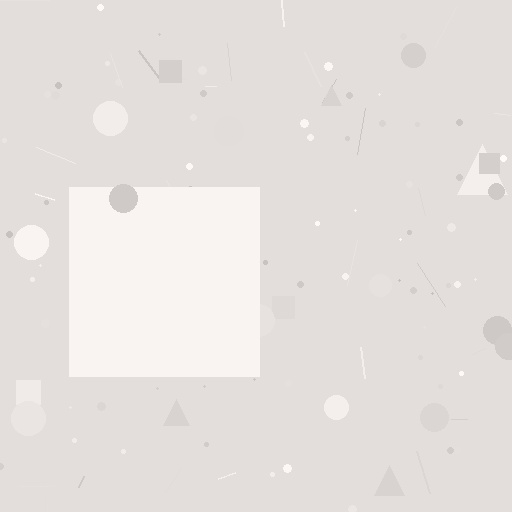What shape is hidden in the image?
A square is hidden in the image.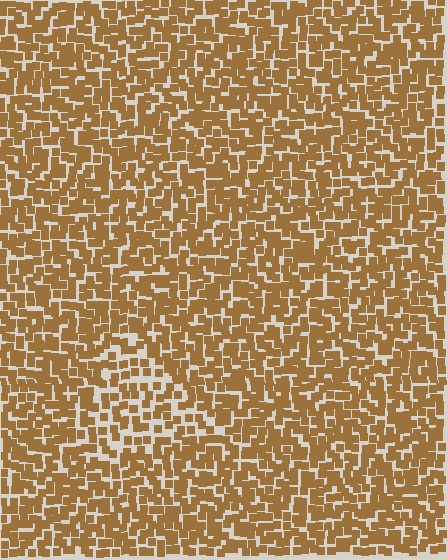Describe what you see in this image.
The image contains small brown elements arranged at two different densities. A triangle-shaped region is visible where the elements are less densely packed than the surrounding area.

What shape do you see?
I see a triangle.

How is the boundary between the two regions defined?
The boundary is defined by a change in element density (approximately 1.6x ratio). All elements are the same color, size, and shape.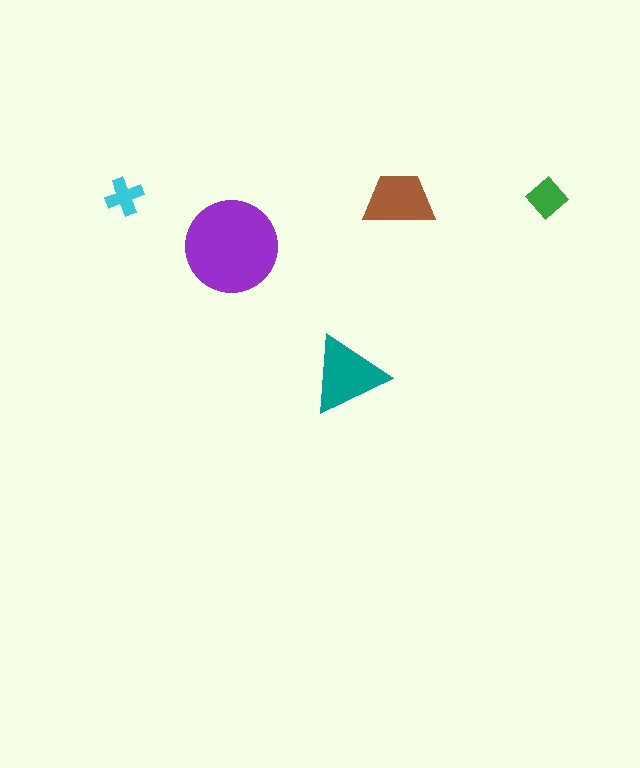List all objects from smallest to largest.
The cyan cross, the green diamond, the brown trapezoid, the teal triangle, the purple circle.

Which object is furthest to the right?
The green diamond is rightmost.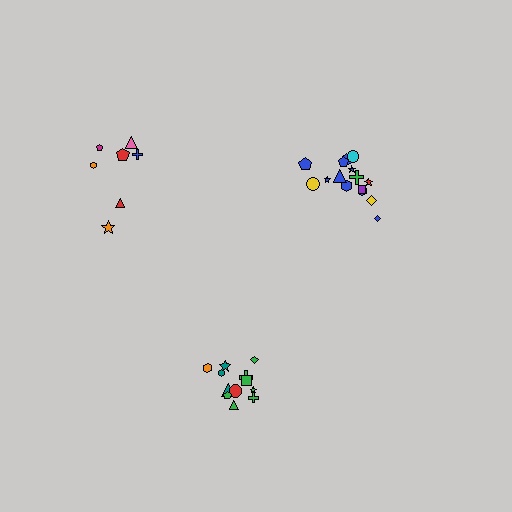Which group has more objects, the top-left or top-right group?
The top-right group.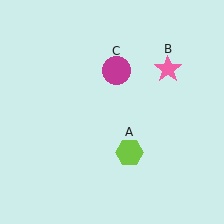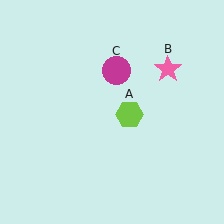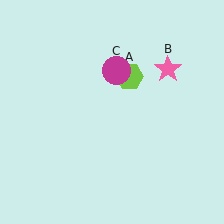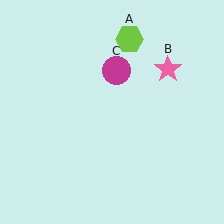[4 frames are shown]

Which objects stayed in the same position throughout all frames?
Pink star (object B) and magenta circle (object C) remained stationary.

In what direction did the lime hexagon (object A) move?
The lime hexagon (object A) moved up.